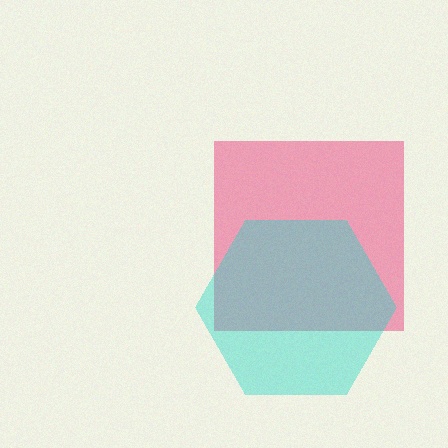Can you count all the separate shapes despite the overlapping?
Yes, there are 2 separate shapes.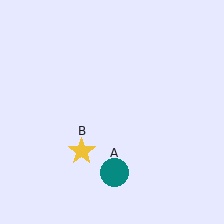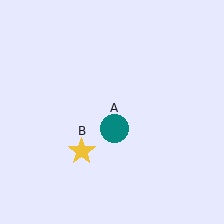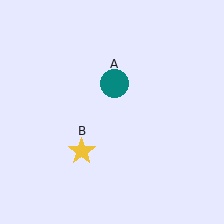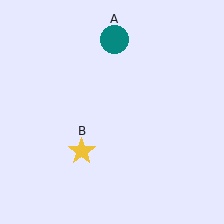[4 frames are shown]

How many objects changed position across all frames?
1 object changed position: teal circle (object A).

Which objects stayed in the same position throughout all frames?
Yellow star (object B) remained stationary.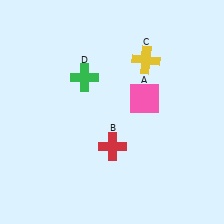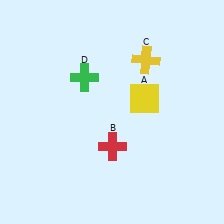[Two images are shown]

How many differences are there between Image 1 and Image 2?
There is 1 difference between the two images.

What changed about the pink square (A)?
In Image 1, A is pink. In Image 2, it changed to yellow.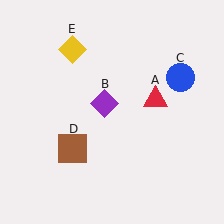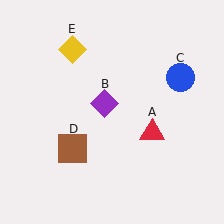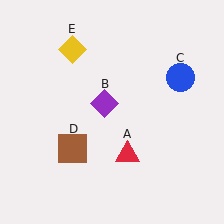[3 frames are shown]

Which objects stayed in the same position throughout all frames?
Purple diamond (object B) and blue circle (object C) and brown square (object D) and yellow diamond (object E) remained stationary.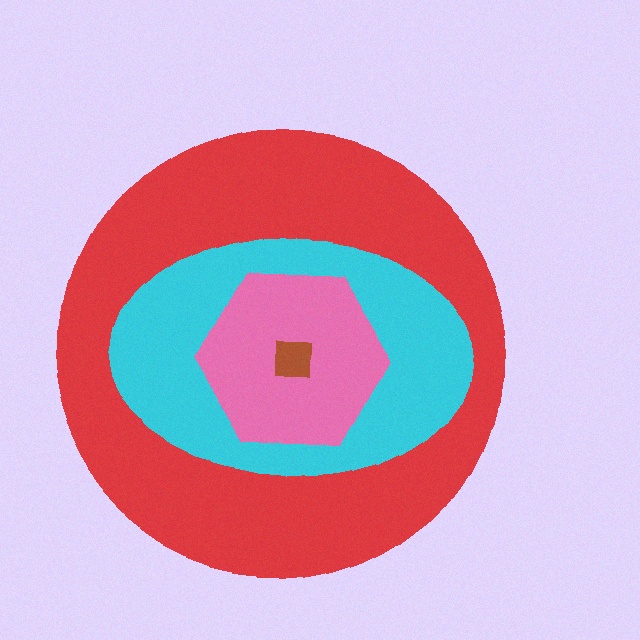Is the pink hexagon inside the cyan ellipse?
Yes.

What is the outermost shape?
The red circle.